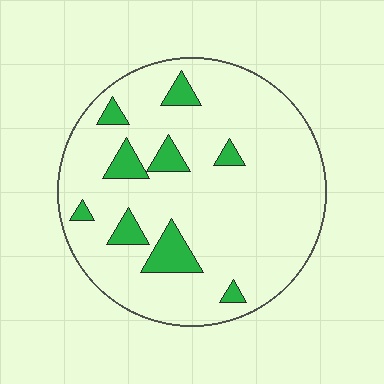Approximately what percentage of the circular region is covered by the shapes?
Approximately 10%.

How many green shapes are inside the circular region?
9.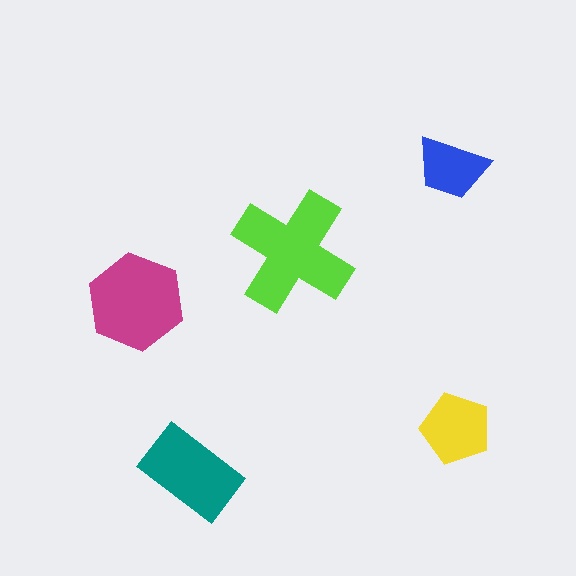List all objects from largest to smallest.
The lime cross, the magenta hexagon, the teal rectangle, the yellow pentagon, the blue trapezoid.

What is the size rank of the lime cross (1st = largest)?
1st.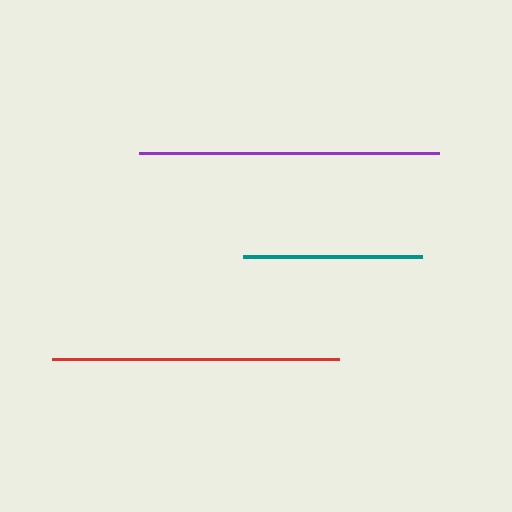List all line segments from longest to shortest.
From longest to shortest: purple, red, teal.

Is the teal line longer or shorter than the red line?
The red line is longer than the teal line.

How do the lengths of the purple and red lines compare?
The purple and red lines are approximately the same length.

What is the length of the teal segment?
The teal segment is approximately 179 pixels long.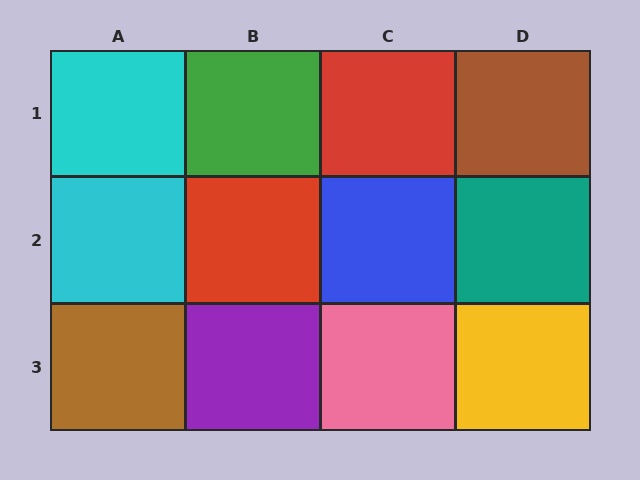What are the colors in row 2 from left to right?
Cyan, red, blue, teal.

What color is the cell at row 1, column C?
Red.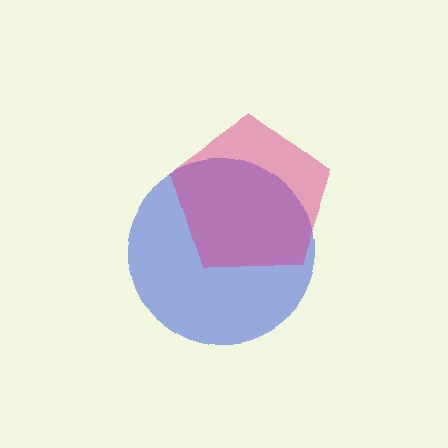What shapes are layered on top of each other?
The layered shapes are: a blue circle, a magenta pentagon.